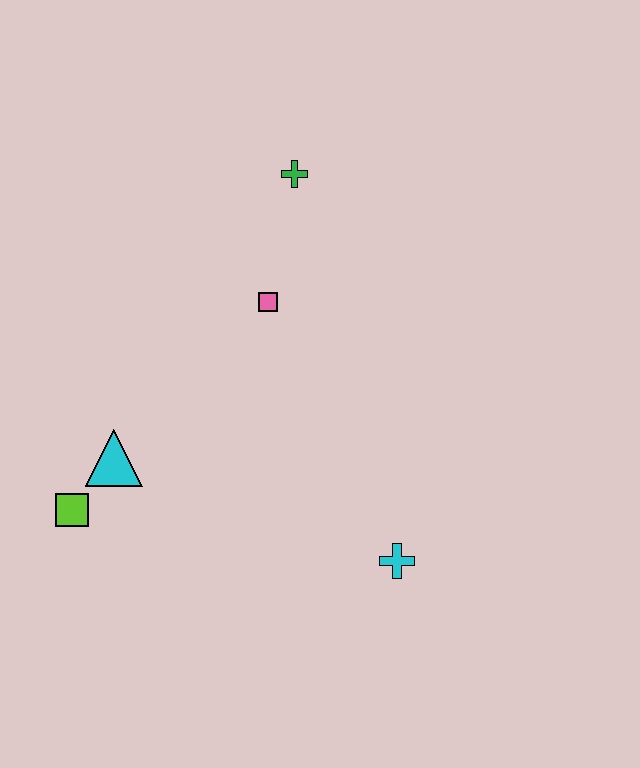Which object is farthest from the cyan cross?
The green cross is farthest from the cyan cross.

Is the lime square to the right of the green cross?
No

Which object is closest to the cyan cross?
The pink square is closest to the cyan cross.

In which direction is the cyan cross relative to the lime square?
The cyan cross is to the right of the lime square.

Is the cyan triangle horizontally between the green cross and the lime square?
Yes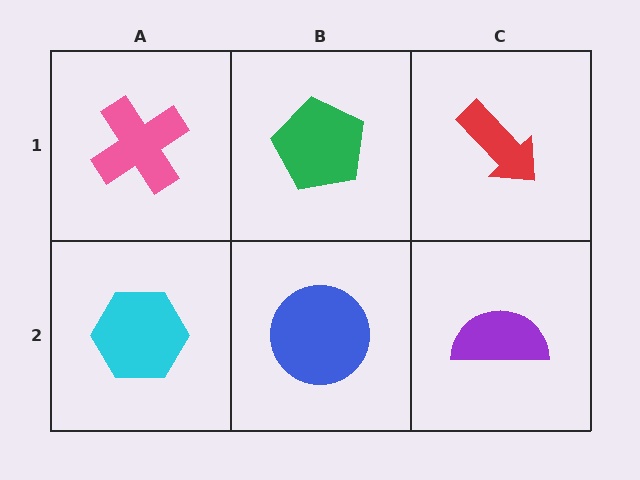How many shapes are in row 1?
3 shapes.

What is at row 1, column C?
A red arrow.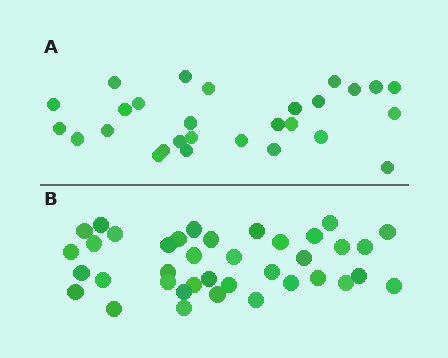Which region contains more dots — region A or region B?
Region B (the bottom region) has more dots.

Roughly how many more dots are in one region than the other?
Region B has roughly 10 or so more dots than region A.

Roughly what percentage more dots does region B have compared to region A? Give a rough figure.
About 35% more.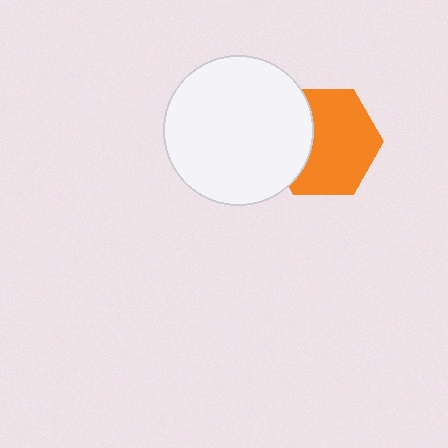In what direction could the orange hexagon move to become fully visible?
The orange hexagon could move right. That would shift it out from behind the white circle entirely.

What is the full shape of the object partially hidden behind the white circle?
The partially hidden object is an orange hexagon.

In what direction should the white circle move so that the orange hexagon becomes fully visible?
The white circle should move left. That is the shortest direction to clear the overlap and leave the orange hexagon fully visible.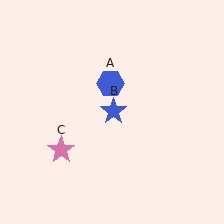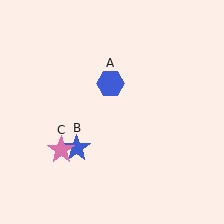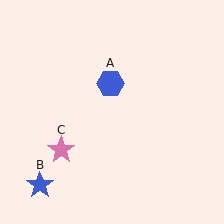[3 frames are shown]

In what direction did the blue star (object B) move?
The blue star (object B) moved down and to the left.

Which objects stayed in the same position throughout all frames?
Blue hexagon (object A) and pink star (object C) remained stationary.